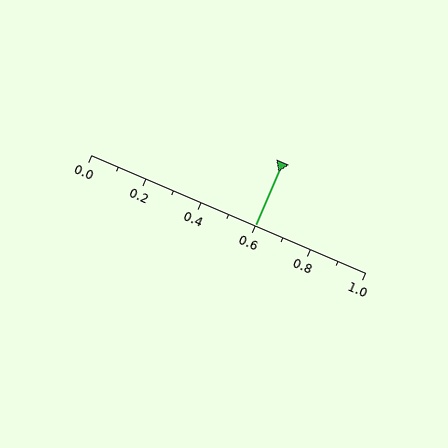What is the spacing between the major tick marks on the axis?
The major ticks are spaced 0.2 apart.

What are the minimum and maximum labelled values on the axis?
The axis runs from 0.0 to 1.0.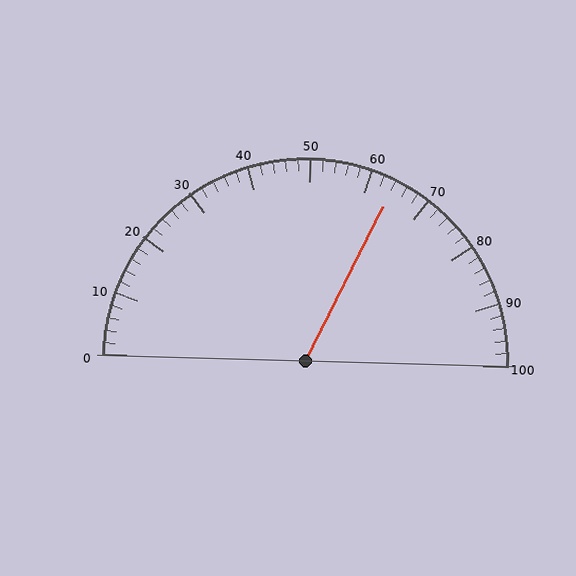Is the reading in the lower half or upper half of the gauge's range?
The reading is in the upper half of the range (0 to 100).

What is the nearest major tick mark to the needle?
The nearest major tick mark is 60.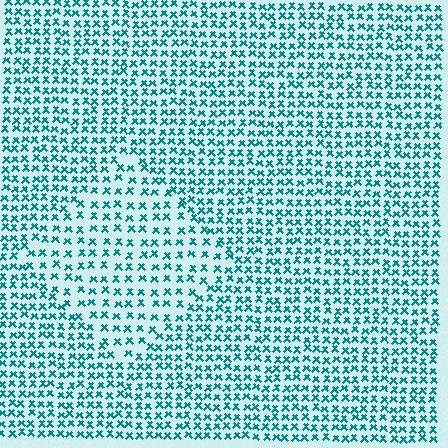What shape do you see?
I see a diamond.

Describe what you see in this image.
The image contains small teal elements arranged at two different densities. A diamond-shaped region is visible where the elements are less densely packed than the surrounding area.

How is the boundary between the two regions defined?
The boundary is defined by a change in element density (approximately 1.6x ratio). All elements are the same color, size, and shape.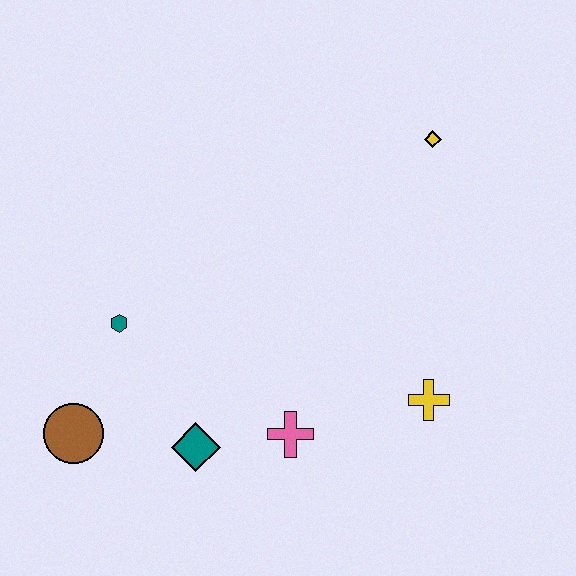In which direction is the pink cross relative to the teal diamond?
The pink cross is to the right of the teal diamond.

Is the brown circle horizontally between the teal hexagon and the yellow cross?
No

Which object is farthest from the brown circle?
The yellow diamond is farthest from the brown circle.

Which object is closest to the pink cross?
The teal diamond is closest to the pink cross.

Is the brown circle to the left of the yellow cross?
Yes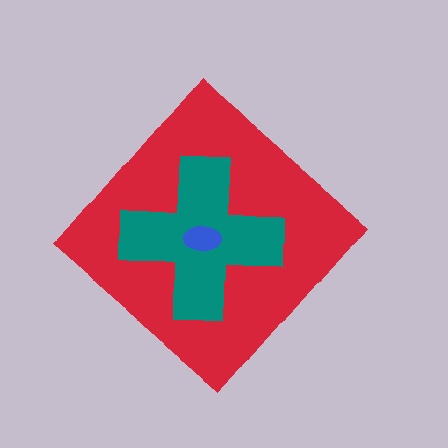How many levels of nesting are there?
3.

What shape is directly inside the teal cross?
The blue ellipse.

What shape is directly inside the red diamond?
The teal cross.